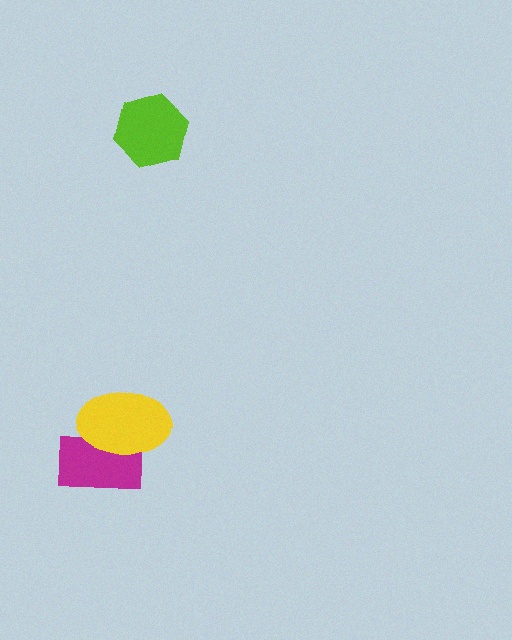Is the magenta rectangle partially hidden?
Yes, it is partially covered by another shape.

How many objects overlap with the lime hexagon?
0 objects overlap with the lime hexagon.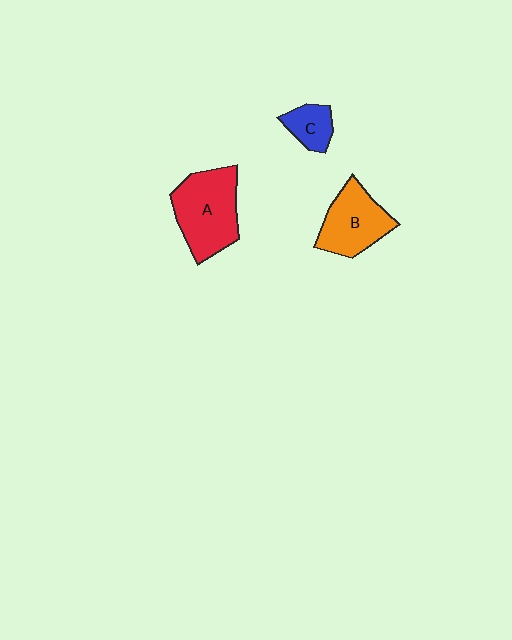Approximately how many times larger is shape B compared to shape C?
Approximately 2.1 times.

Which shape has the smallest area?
Shape C (blue).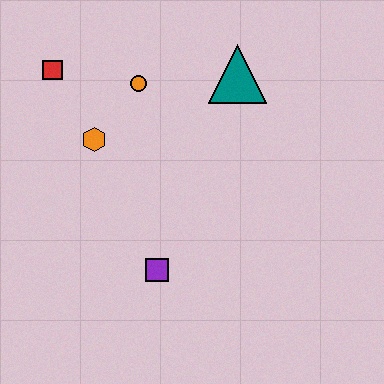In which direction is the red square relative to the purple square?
The red square is above the purple square.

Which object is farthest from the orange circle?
The purple square is farthest from the orange circle.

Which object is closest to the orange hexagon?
The orange circle is closest to the orange hexagon.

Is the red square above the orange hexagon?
Yes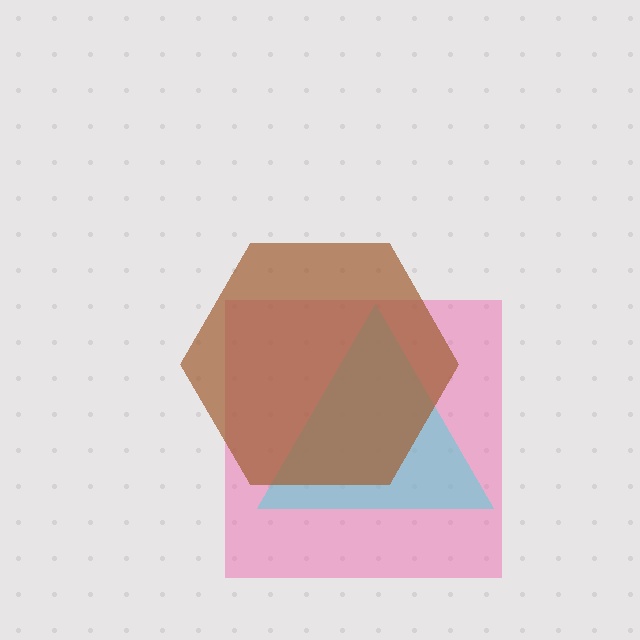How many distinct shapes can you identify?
There are 3 distinct shapes: a pink square, a cyan triangle, a brown hexagon.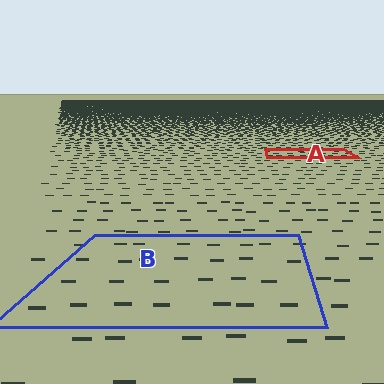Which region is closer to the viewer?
Region B is closer. The texture elements there are larger and more spread out.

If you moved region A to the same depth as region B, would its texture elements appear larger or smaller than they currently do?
They would appear larger. At a closer depth, the same texture elements are projected at a bigger on-screen size.